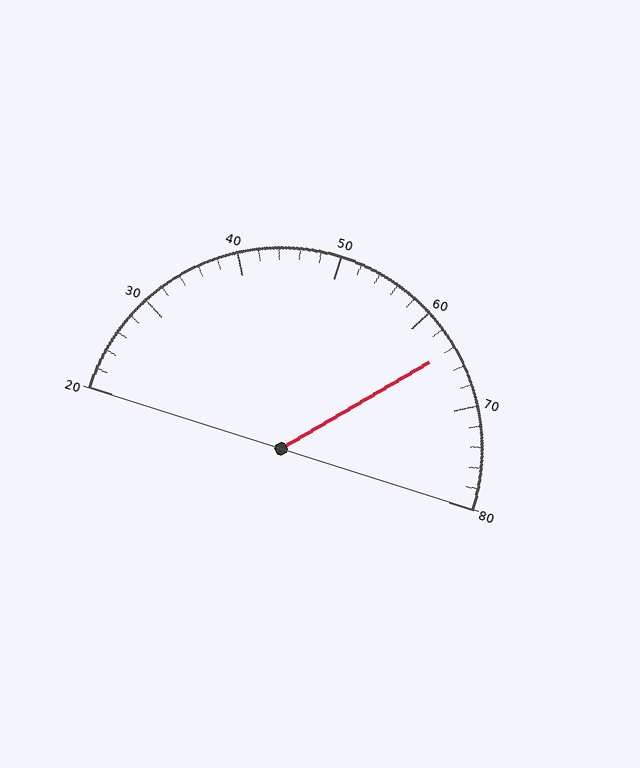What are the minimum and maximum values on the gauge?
The gauge ranges from 20 to 80.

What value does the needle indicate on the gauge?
The needle indicates approximately 64.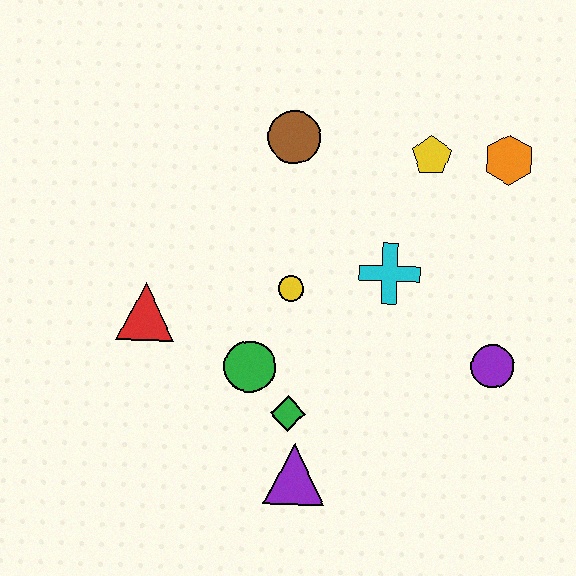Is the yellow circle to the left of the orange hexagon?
Yes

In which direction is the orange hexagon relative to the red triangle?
The orange hexagon is to the right of the red triangle.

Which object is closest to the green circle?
The green diamond is closest to the green circle.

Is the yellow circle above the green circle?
Yes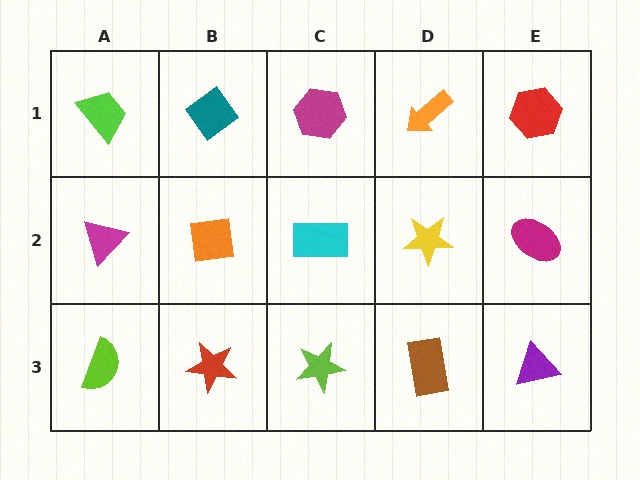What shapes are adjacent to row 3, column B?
An orange square (row 2, column B), a lime semicircle (row 3, column A), a lime star (row 3, column C).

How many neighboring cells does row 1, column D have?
3.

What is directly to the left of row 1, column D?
A magenta hexagon.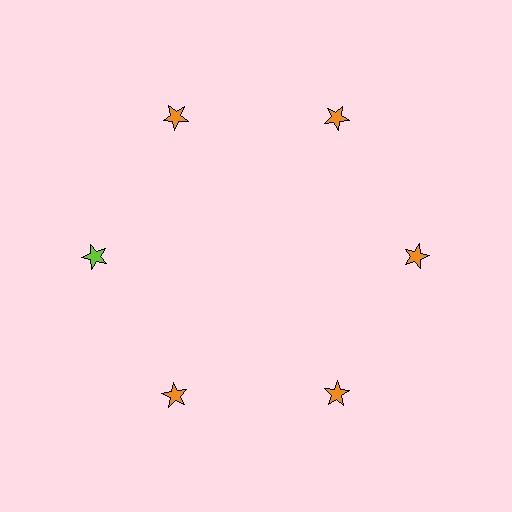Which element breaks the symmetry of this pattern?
The lime star at roughly the 9 o'clock position breaks the symmetry. All other shapes are orange stars.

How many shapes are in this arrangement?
There are 6 shapes arranged in a ring pattern.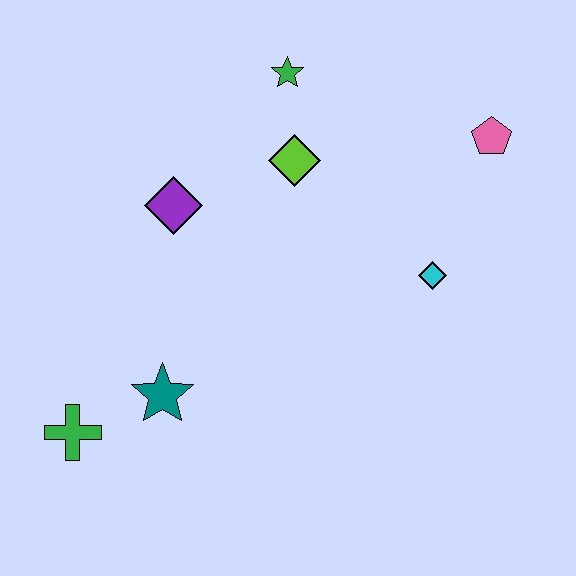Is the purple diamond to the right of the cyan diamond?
No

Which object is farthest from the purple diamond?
The pink pentagon is farthest from the purple diamond.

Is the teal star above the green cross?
Yes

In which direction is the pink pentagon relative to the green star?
The pink pentagon is to the right of the green star.